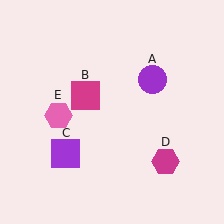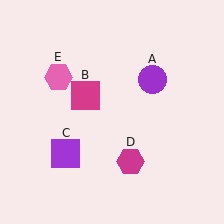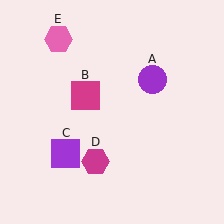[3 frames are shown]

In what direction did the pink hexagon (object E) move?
The pink hexagon (object E) moved up.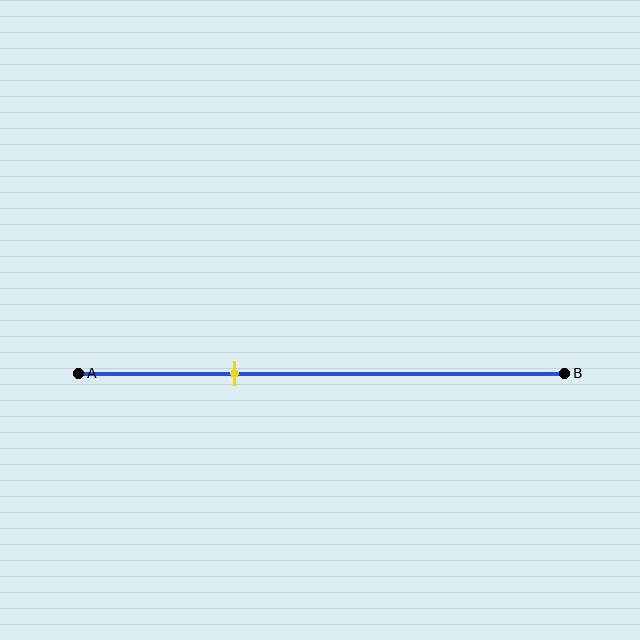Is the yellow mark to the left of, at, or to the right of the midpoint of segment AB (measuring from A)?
The yellow mark is to the left of the midpoint of segment AB.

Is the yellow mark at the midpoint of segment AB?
No, the mark is at about 30% from A, not at the 50% midpoint.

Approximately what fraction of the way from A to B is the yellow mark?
The yellow mark is approximately 30% of the way from A to B.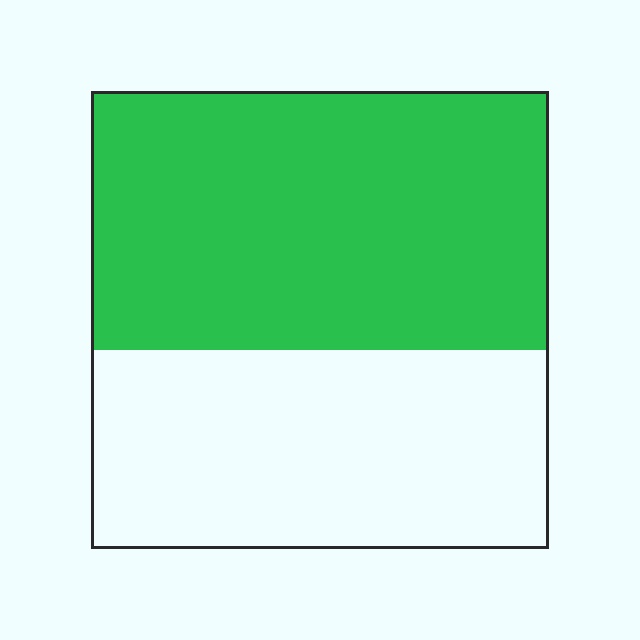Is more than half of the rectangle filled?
Yes.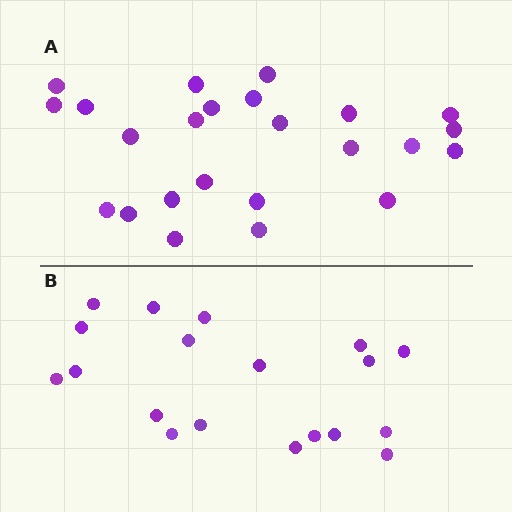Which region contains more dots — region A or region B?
Region A (the top region) has more dots.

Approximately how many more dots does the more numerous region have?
Region A has about 5 more dots than region B.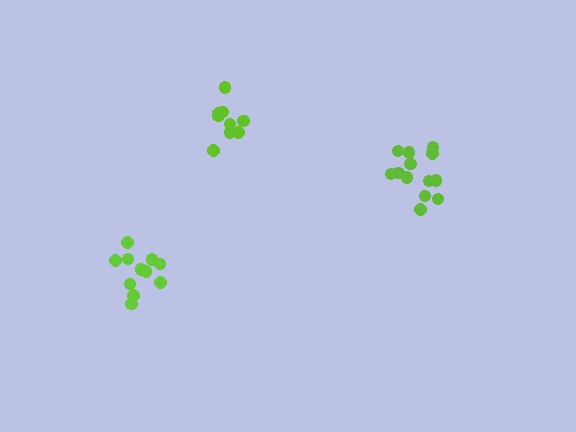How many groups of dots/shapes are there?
There are 3 groups.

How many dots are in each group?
Group 1: 9 dots, Group 2: 13 dots, Group 3: 11 dots (33 total).